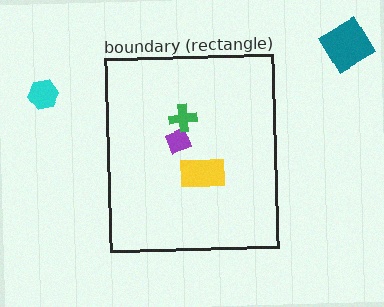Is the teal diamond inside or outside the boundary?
Outside.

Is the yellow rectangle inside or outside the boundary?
Inside.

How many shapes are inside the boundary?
3 inside, 2 outside.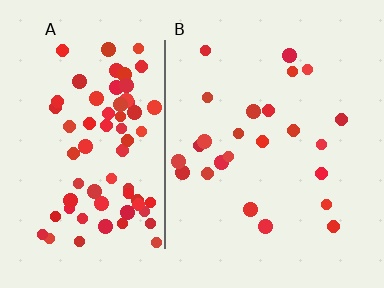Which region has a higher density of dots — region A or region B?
A (the left).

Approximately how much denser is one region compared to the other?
Approximately 3.1× — region A over region B.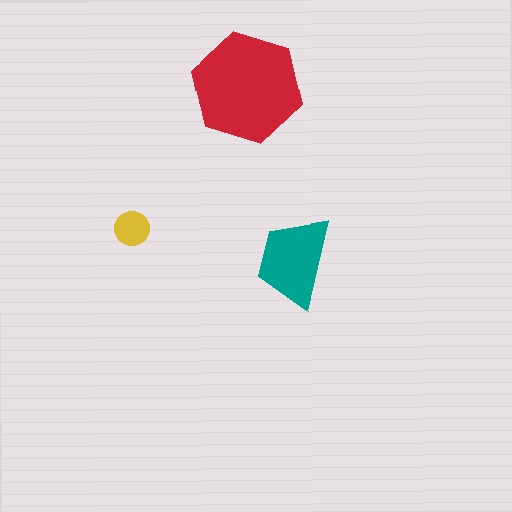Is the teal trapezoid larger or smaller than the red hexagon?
Smaller.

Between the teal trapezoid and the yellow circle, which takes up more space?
The teal trapezoid.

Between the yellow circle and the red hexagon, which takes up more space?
The red hexagon.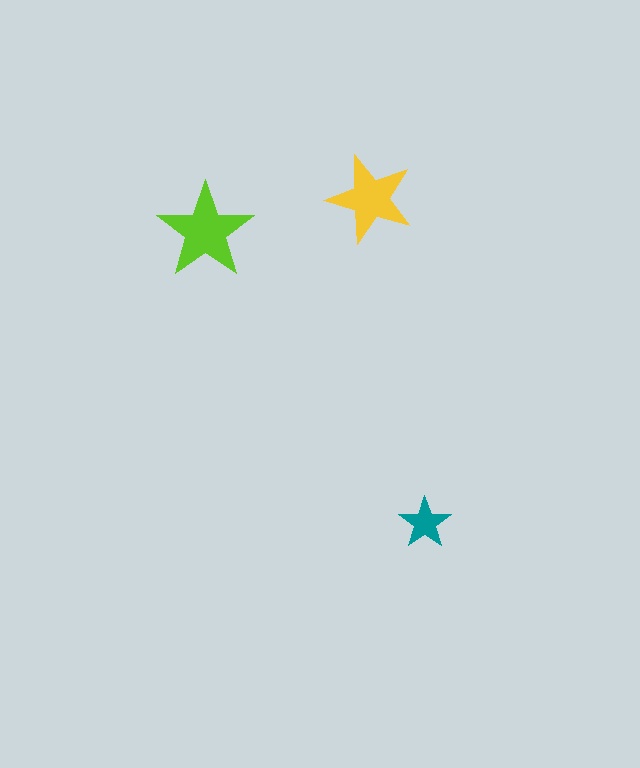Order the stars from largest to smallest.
the lime one, the yellow one, the teal one.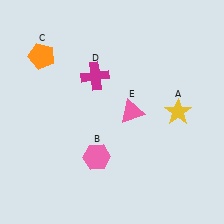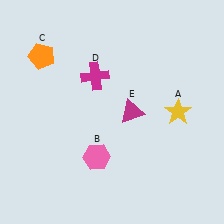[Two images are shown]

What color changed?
The triangle (E) changed from pink in Image 1 to magenta in Image 2.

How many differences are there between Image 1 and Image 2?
There is 1 difference between the two images.